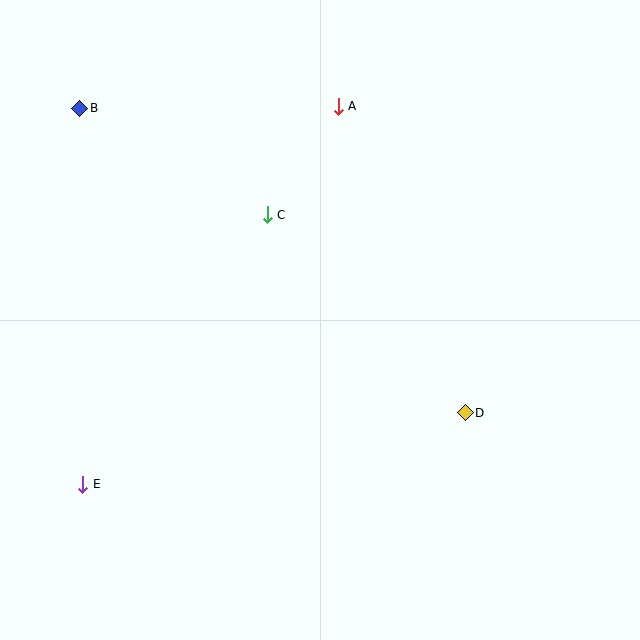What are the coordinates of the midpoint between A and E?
The midpoint between A and E is at (211, 295).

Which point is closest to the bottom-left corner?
Point E is closest to the bottom-left corner.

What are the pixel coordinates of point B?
Point B is at (80, 108).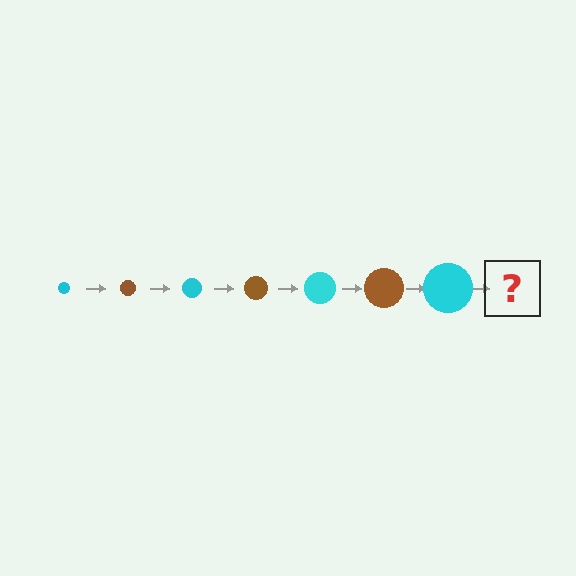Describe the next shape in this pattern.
It should be a brown circle, larger than the previous one.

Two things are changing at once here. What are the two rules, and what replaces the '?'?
The two rules are that the circle grows larger each step and the color cycles through cyan and brown. The '?' should be a brown circle, larger than the previous one.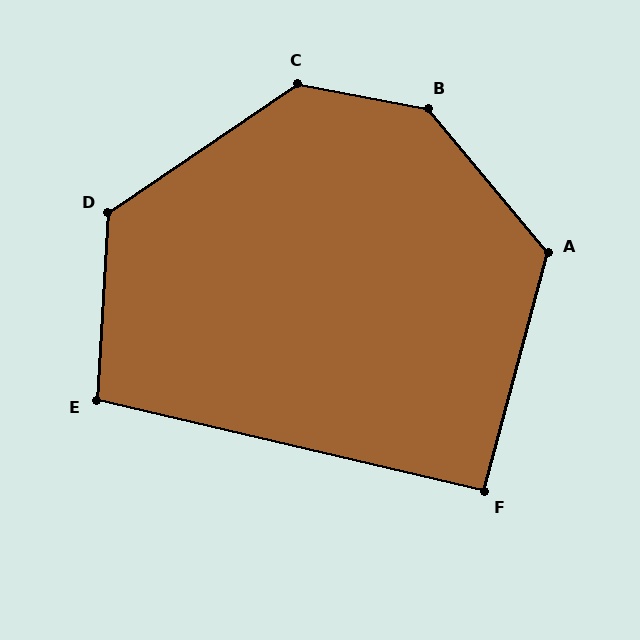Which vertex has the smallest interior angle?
F, at approximately 92 degrees.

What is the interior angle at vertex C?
Approximately 135 degrees (obtuse).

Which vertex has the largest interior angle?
B, at approximately 141 degrees.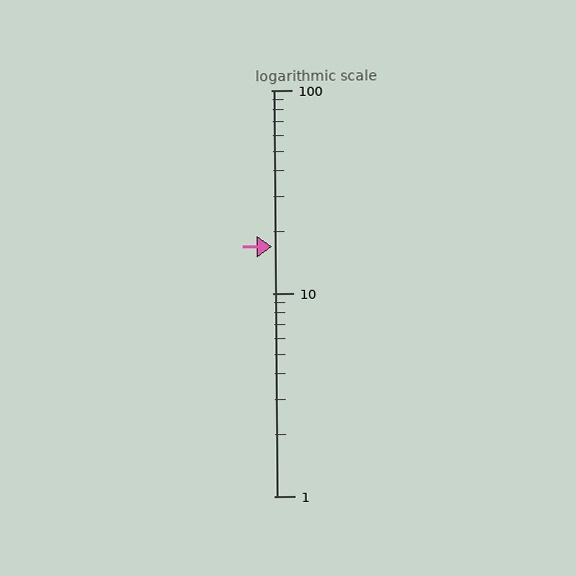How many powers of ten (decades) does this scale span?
The scale spans 2 decades, from 1 to 100.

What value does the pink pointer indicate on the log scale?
The pointer indicates approximately 17.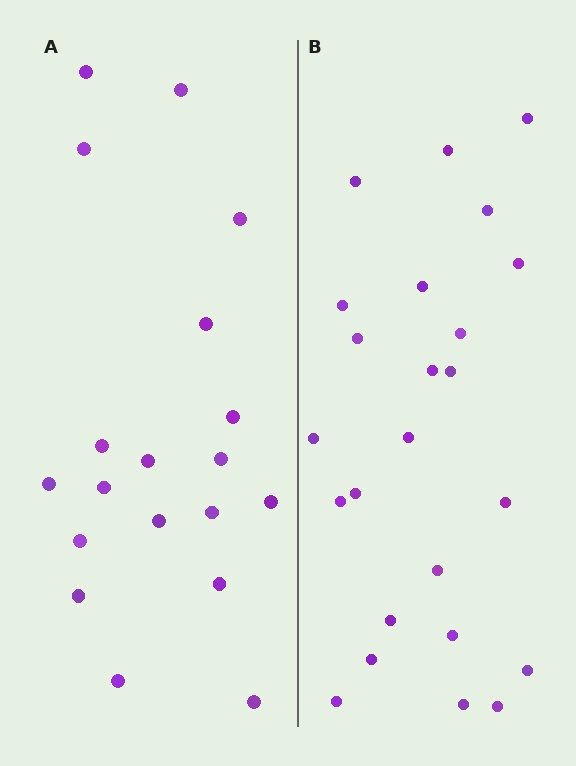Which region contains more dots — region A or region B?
Region B (the right region) has more dots.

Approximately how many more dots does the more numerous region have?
Region B has about 5 more dots than region A.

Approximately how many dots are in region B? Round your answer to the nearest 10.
About 20 dots. (The exact count is 24, which rounds to 20.)